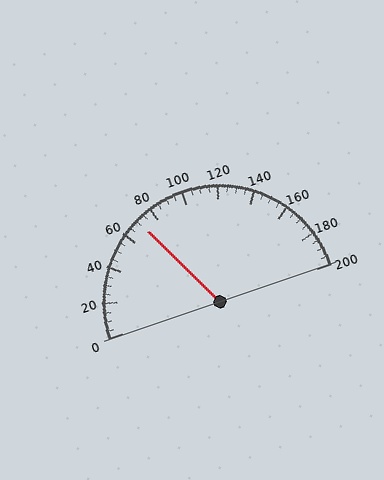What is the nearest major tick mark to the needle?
The nearest major tick mark is 80.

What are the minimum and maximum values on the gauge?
The gauge ranges from 0 to 200.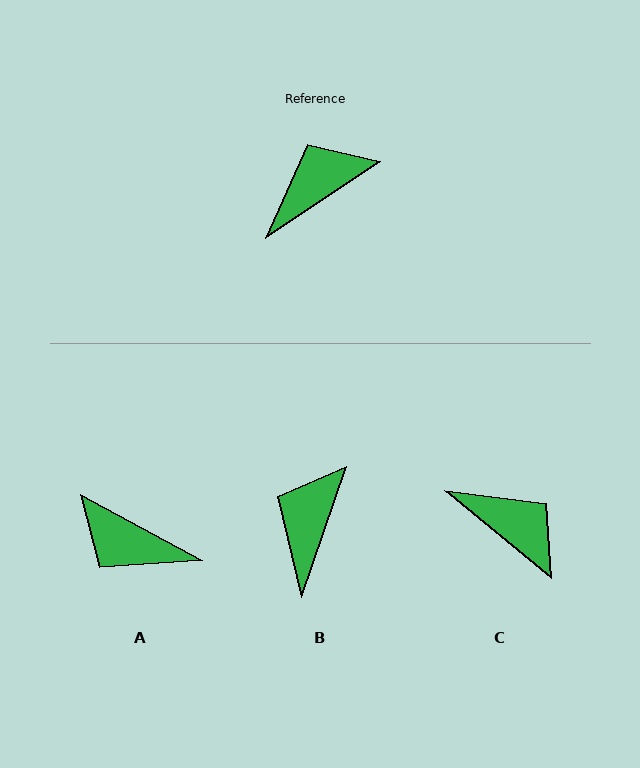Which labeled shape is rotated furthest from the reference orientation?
A, about 118 degrees away.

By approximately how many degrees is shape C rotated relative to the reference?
Approximately 73 degrees clockwise.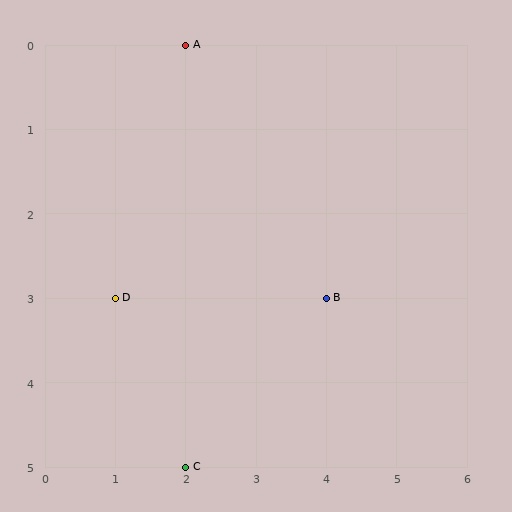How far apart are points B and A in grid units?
Points B and A are 2 columns and 3 rows apart (about 3.6 grid units diagonally).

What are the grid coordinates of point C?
Point C is at grid coordinates (2, 5).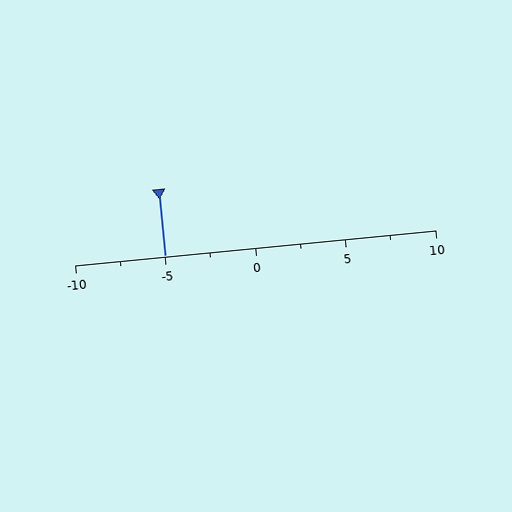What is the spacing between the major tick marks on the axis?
The major ticks are spaced 5 apart.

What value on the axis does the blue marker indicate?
The marker indicates approximately -5.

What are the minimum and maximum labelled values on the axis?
The axis runs from -10 to 10.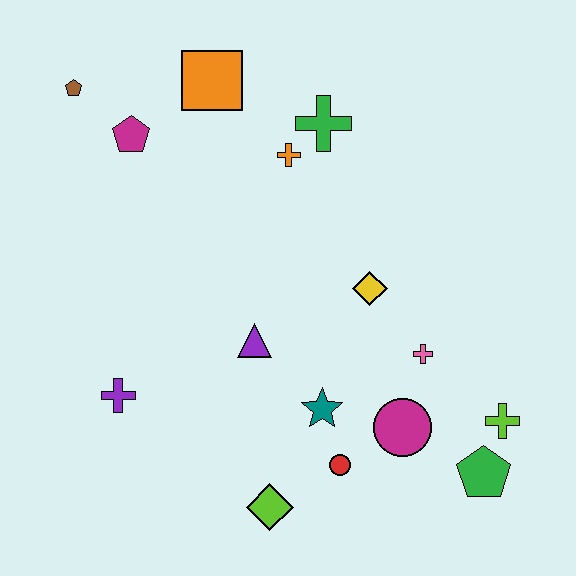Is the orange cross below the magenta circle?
No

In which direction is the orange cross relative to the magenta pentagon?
The orange cross is to the right of the magenta pentagon.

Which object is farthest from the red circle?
The brown pentagon is farthest from the red circle.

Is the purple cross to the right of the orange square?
No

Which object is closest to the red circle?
The teal star is closest to the red circle.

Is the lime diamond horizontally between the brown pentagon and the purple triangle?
No